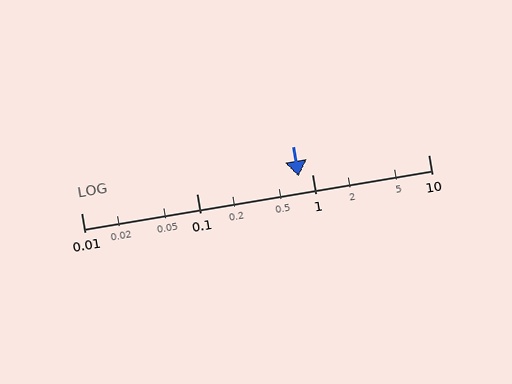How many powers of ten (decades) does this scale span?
The scale spans 3 decades, from 0.01 to 10.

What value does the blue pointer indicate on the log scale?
The pointer indicates approximately 0.76.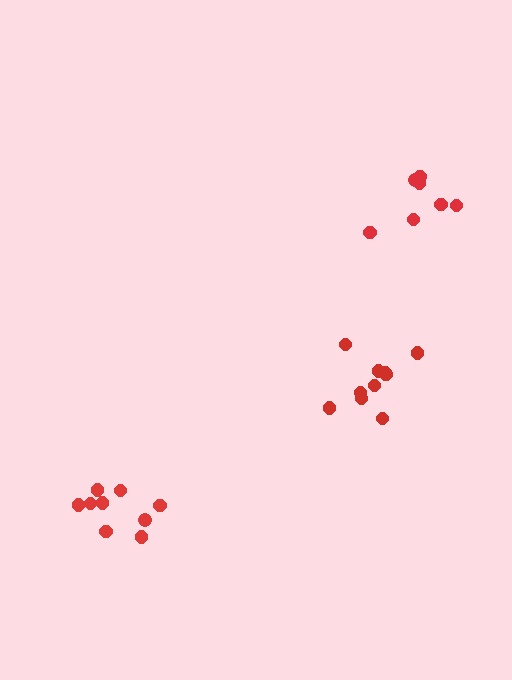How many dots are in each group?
Group 1: 10 dots, Group 2: 9 dots, Group 3: 7 dots (26 total).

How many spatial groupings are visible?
There are 3 spatial groupings.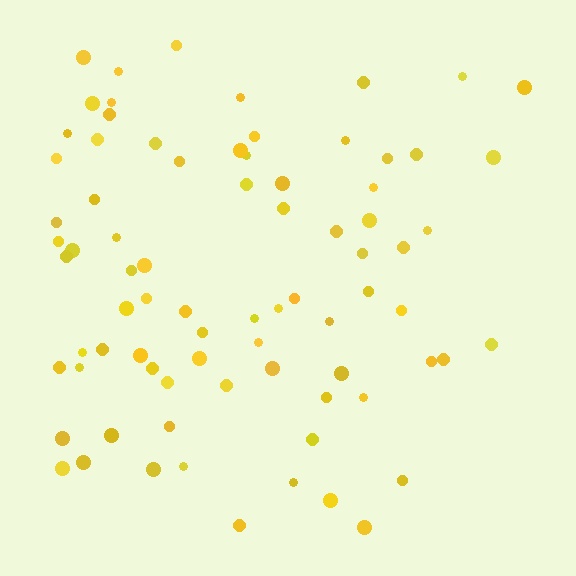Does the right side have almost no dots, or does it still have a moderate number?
Still a moderate number, just noticeably fewer than the left.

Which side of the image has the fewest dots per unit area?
The right.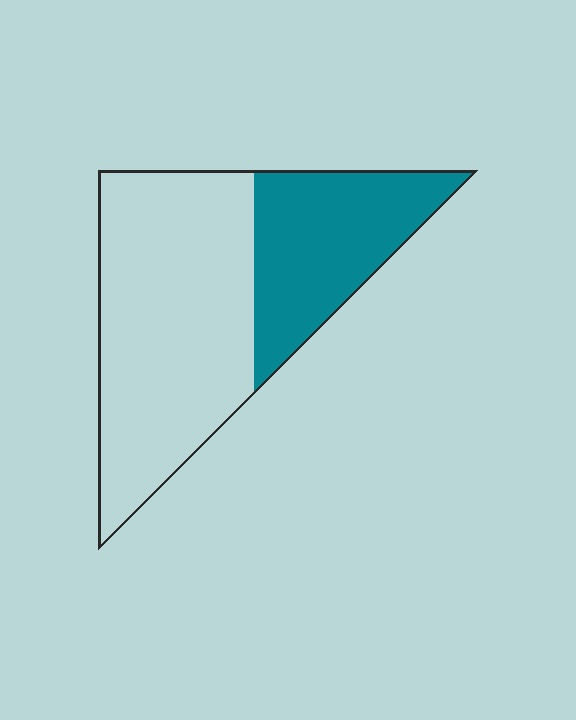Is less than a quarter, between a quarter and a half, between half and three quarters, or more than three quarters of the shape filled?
Between a quarter and a half.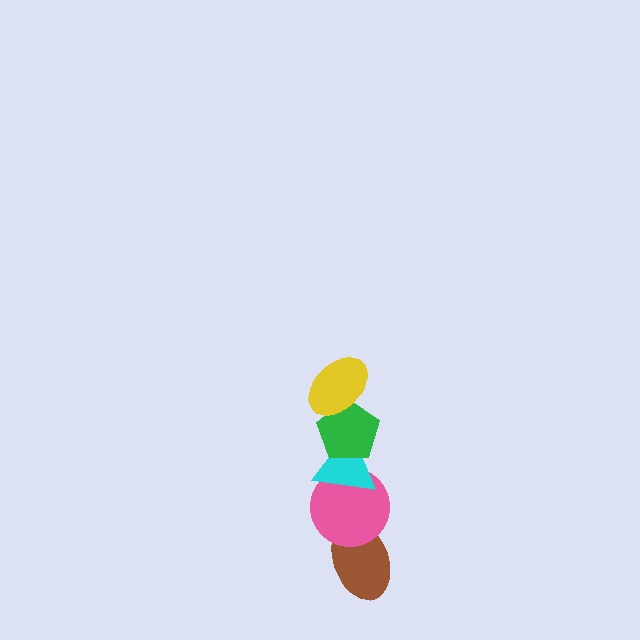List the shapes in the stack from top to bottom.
From top to bottom: the yellow ellipse, the green pentagon, the cyan triangle, the pink circle, the brown ellipse.